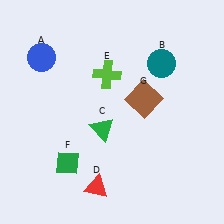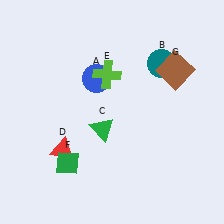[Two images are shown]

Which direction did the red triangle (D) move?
The red triangle (D) moved up.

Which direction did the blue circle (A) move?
The blue circle (A) moved right.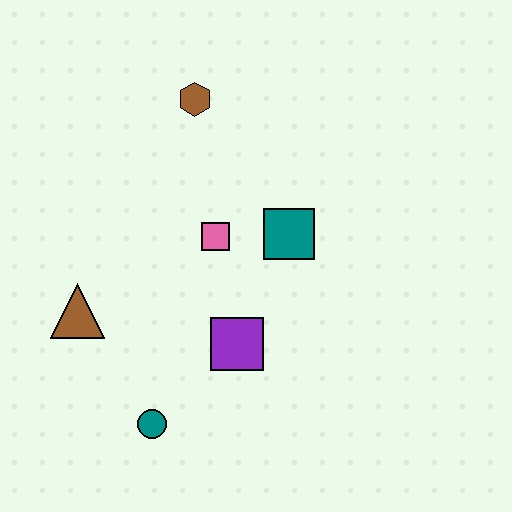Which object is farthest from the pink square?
The teal circle is farthest from the pink square.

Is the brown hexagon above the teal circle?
Yes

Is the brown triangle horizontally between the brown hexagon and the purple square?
No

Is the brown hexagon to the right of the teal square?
No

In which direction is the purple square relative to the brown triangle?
The purple square is to the right of the brown triangle.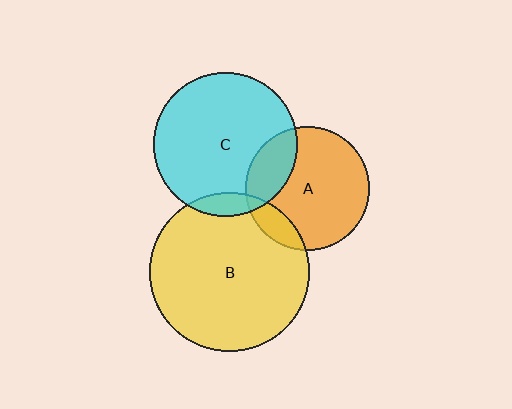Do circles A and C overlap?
Yes.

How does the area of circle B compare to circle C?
Approximately 1.2 times.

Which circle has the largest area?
Circle B (yellow).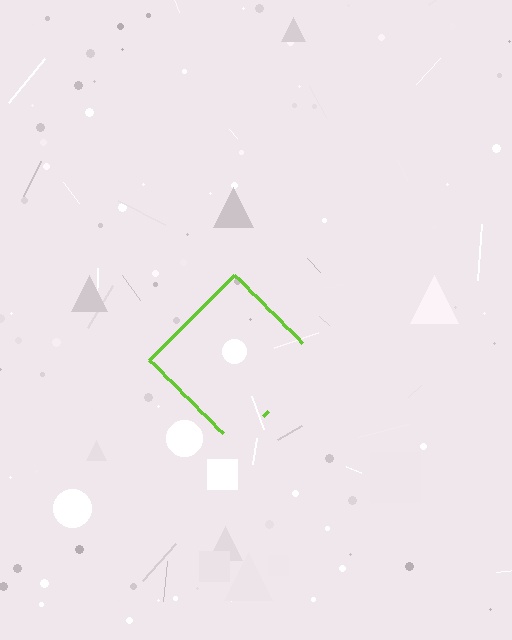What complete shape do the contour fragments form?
The contour fragments form a diamond.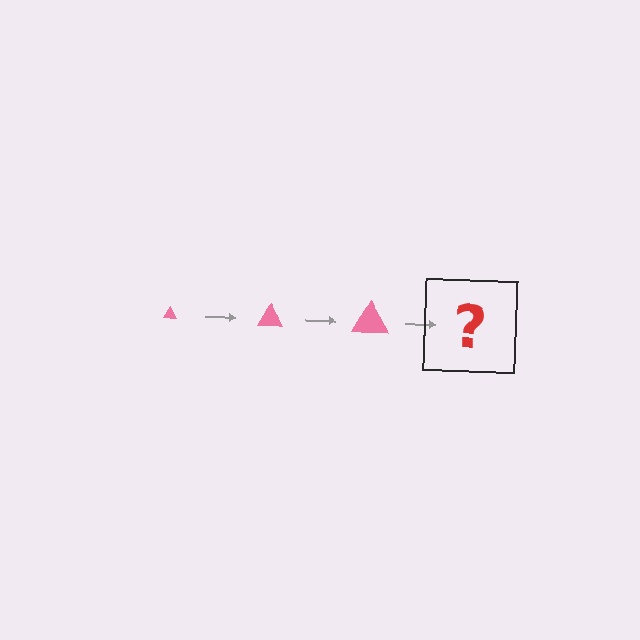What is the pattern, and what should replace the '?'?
The pattern is that the triangle gets progressively larger each step. The '?' should be a pink triangle, larger than the previous one.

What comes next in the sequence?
The next element should be a pink triangle, larger than the previous one.